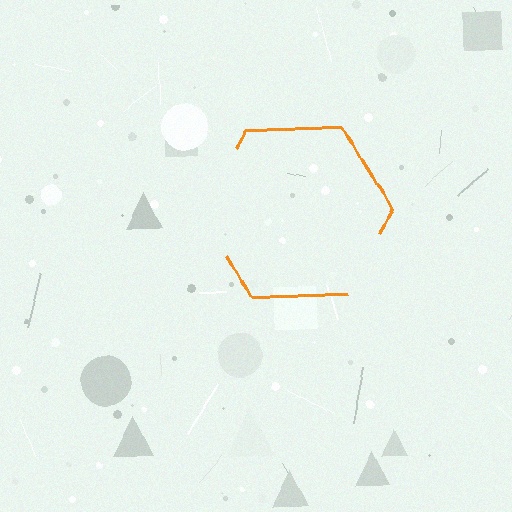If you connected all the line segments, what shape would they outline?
They would outline a hexagon.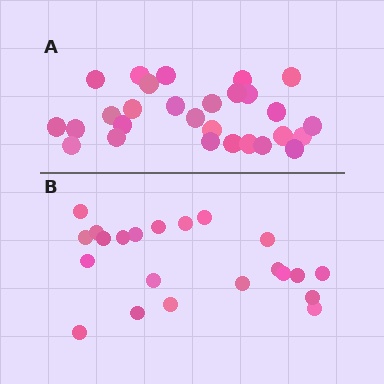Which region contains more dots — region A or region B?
Region A (the top region) has more dots.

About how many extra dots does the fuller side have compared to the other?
Region A has about 6 more dots than region B.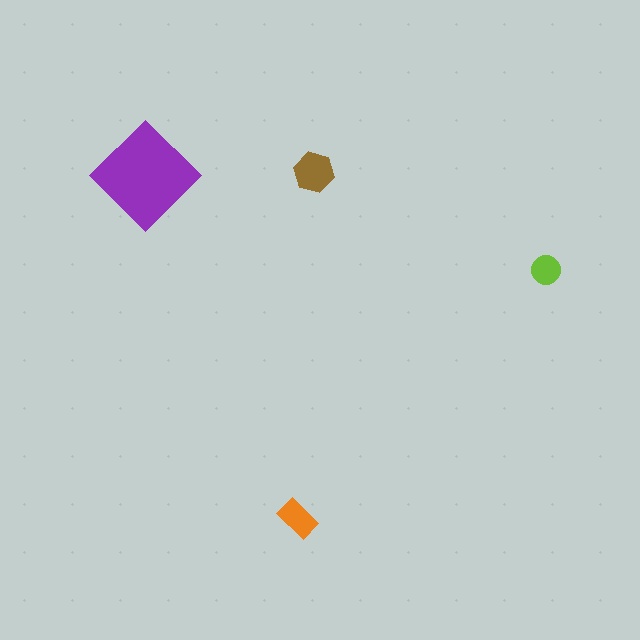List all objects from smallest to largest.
The lime circle, the orange rectangle, the brown hexagon, the purple diamond.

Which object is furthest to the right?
The lime circle is rightmost.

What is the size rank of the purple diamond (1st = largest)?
1st.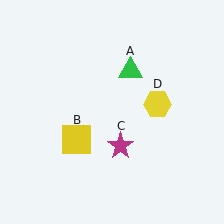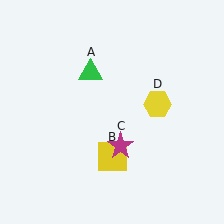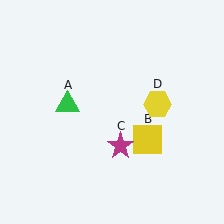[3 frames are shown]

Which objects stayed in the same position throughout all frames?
Magenta star (object C) and yellow hexagon (object D) remained stationary.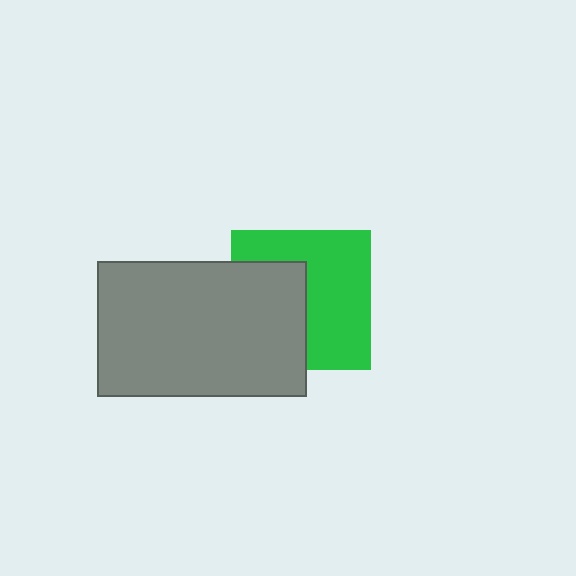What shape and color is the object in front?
The object in front is a gray rectangle.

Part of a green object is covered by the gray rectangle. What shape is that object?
It is a square.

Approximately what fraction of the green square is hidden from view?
Roughly 42% of the green square is hidden behind the gray rectangle.